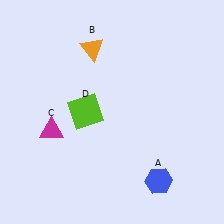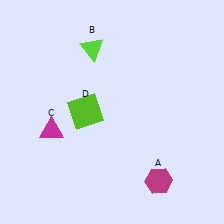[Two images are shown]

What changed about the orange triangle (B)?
In Image 1, B is orange. In Image 2, it changed to lime.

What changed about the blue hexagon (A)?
In Image 1, A is blue. In Image 2, it changed to magenta.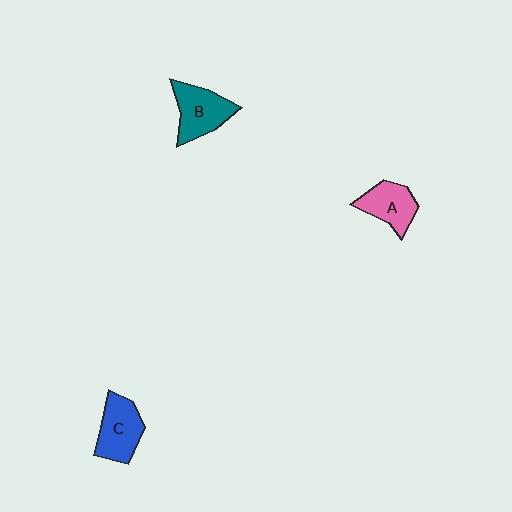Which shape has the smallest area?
Shape A (pink).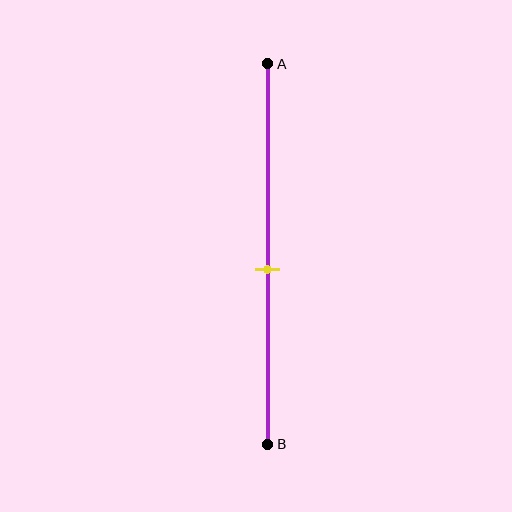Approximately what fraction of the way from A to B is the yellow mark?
The yellow mark is approximately 55% of the way from A to B.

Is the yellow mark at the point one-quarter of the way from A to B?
No, the mark is at about 55% from A, not at the 25% one-quarter point.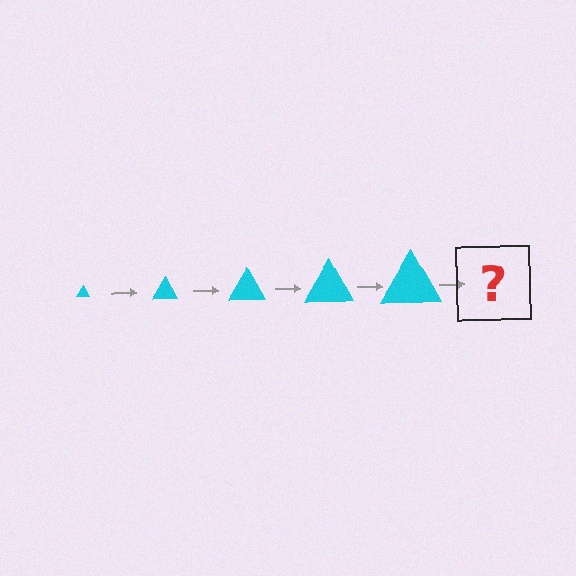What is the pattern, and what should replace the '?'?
The pattern is that the triangle gets progressively larger each step. The '?' should be a cyan triangle, larger than the previous one.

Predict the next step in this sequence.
The next step is a cyan triangle, larger than the previous one.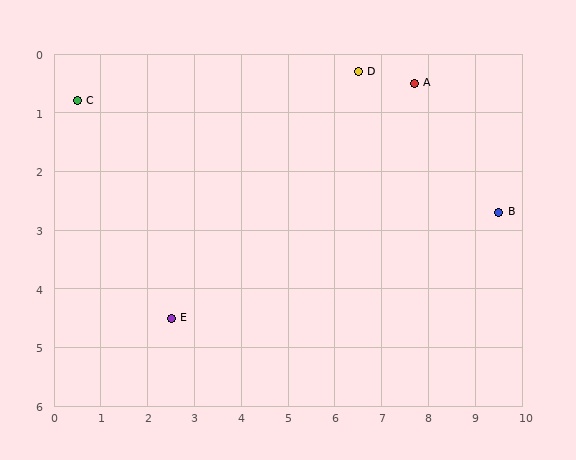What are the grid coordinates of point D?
Point D is at approximately (6.5, 0.3).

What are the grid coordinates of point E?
Point E is at approximately (2.5, 4.5).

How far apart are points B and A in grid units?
Points B and A are about 2.8 grid units apart.